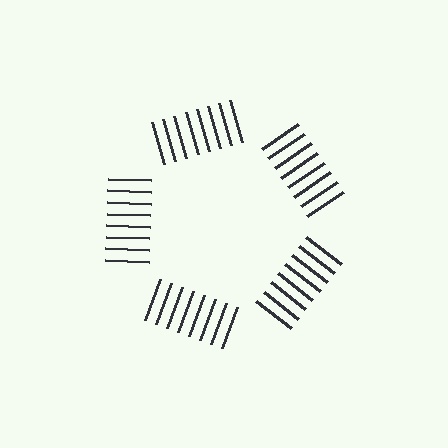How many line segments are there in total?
40 — 8 along each of the 5 edges.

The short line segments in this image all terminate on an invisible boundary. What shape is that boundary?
An illusory pentagon — the line segments terminate on its edges but no continuous stroke is drawn.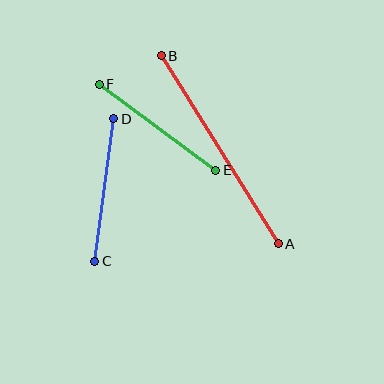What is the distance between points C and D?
The distance is approximately 143 pixels.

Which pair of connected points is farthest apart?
Points A and B are farthest apart.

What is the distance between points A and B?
The distance is approximately 222 pixels.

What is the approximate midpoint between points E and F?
The midpoint is at approximately (158, 127) pixels.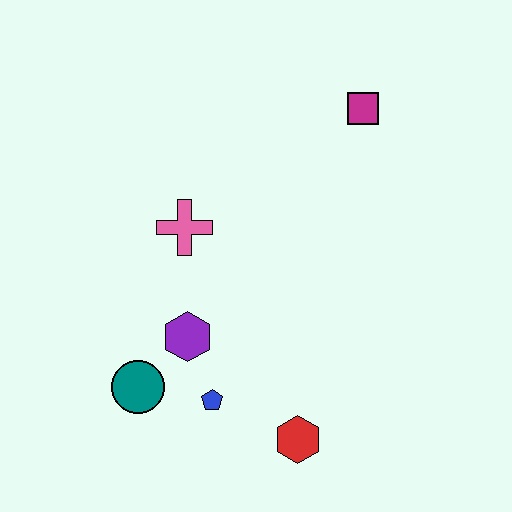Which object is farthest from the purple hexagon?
The magenta square is farthest from the purple hexagon.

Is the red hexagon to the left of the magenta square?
Yes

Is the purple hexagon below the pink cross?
Yes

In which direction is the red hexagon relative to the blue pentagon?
The red hexagon is to the right of the blue pentagon.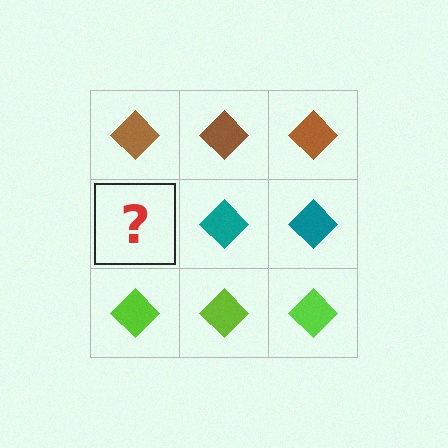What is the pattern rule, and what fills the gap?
The rule is that each row has a consistent color. The gap should be filled with a teal diamond.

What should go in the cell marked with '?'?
The missing cell should contain a teal diamond.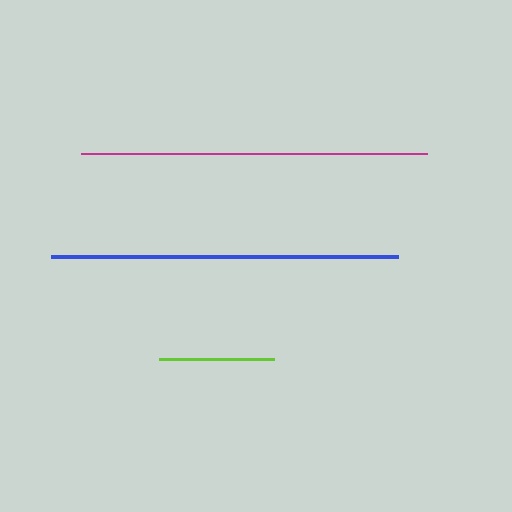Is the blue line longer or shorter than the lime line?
The blue line is longer than the lime line.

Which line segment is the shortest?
The lime line is the shortest at approximately 116 pixels.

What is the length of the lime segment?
The lime segment is approximately 116 pixels long.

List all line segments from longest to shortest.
From longest to shortest: blue, magenta, lime.